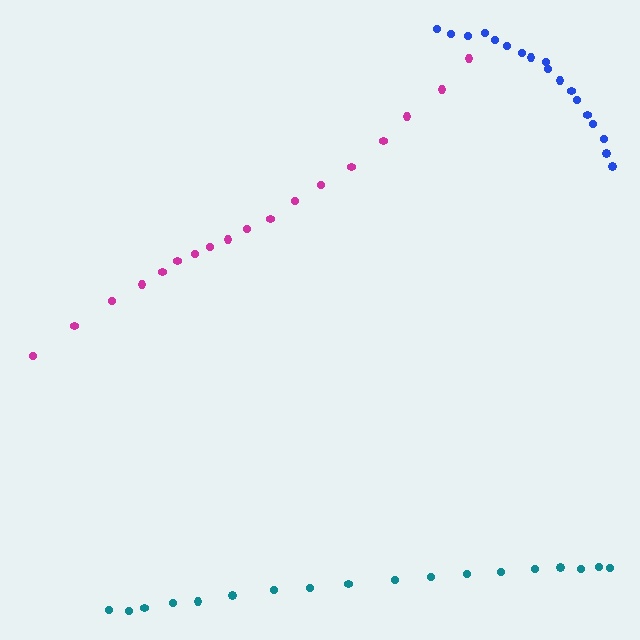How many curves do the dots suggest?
There are 3 distinct paths.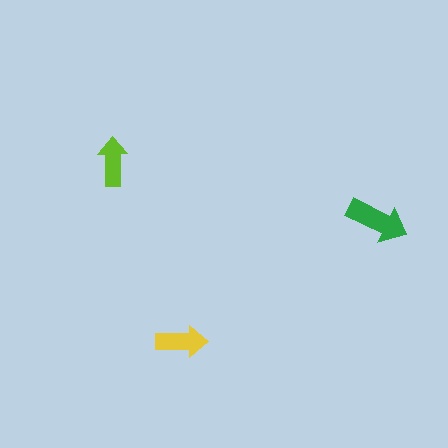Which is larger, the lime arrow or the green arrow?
The green one.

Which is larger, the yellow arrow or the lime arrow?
The yellow one.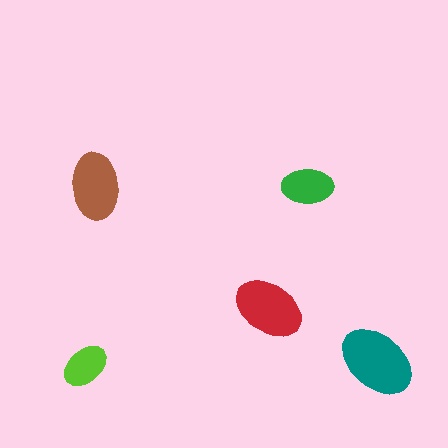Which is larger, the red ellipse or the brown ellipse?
The red one.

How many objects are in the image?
There are 5 objects in the image.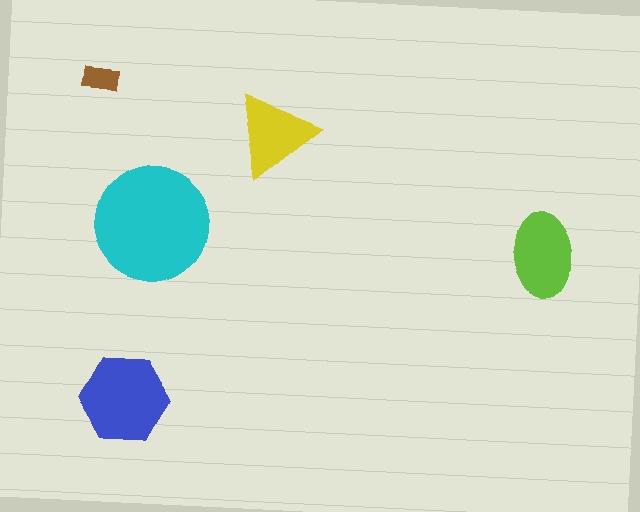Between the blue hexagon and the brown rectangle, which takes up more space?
The blue hexagon.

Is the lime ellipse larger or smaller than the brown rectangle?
Larger.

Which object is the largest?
The cyan circle.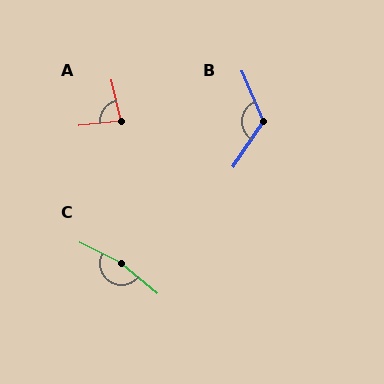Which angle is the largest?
C, at approximately 167 degrees.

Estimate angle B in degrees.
Approximately 123 degrees.